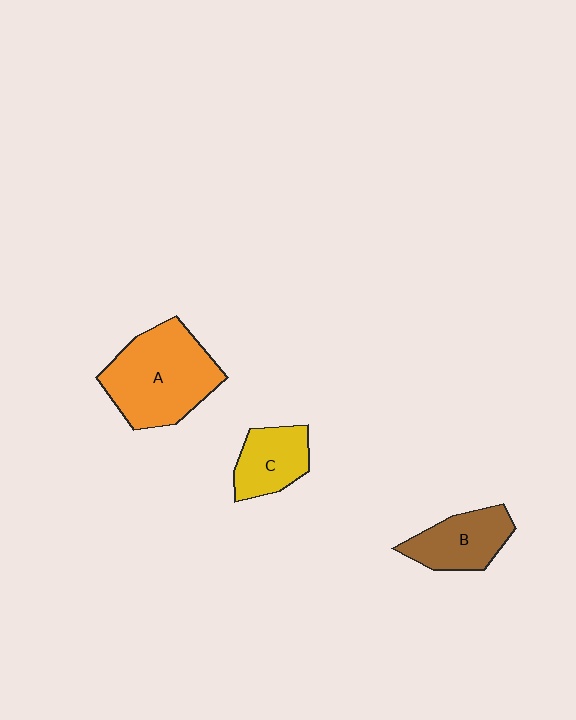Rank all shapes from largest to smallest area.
From largest to smallest: A (orange), B (brown), C (yellow).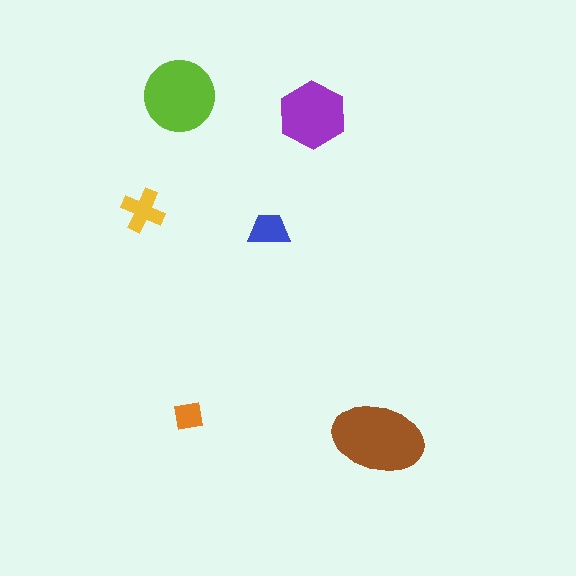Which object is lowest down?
The brown ellipse is bottommost.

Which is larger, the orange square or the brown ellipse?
The brown ellipse.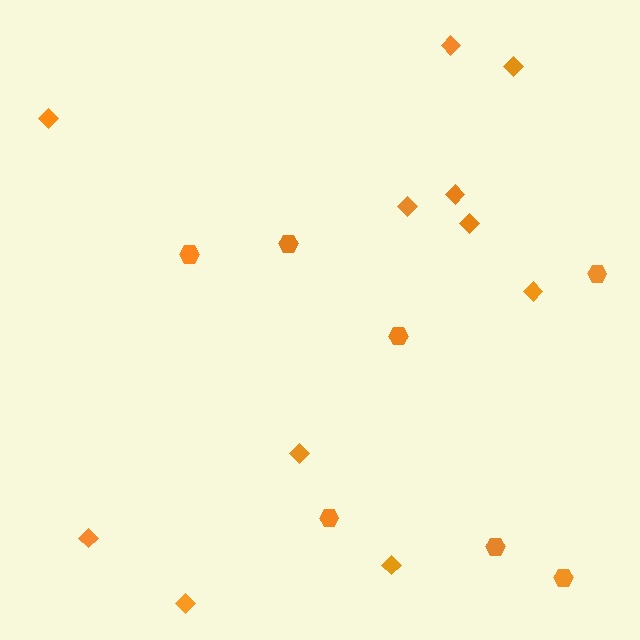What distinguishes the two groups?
There are 2 groups: one group of hexagons (7) and one group of diamonds (11).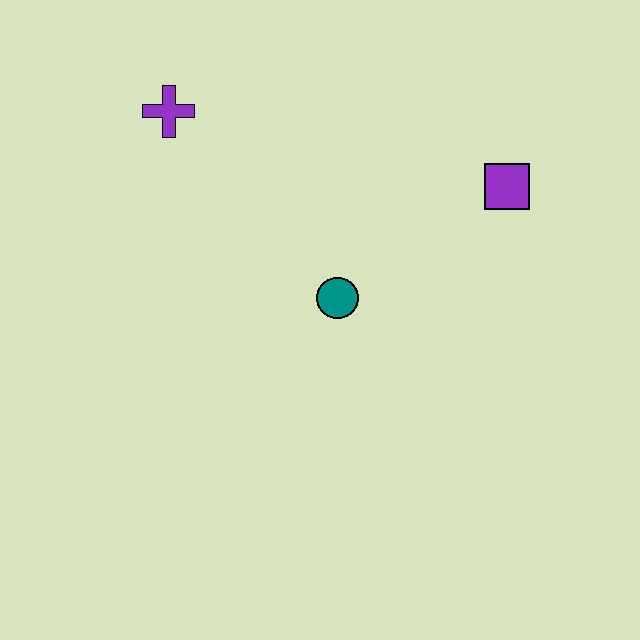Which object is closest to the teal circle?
The purple square is closest to the teal circle.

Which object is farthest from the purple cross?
The purple square is farthest from the purple cross.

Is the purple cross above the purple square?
Yes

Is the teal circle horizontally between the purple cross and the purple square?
Yes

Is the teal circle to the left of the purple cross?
No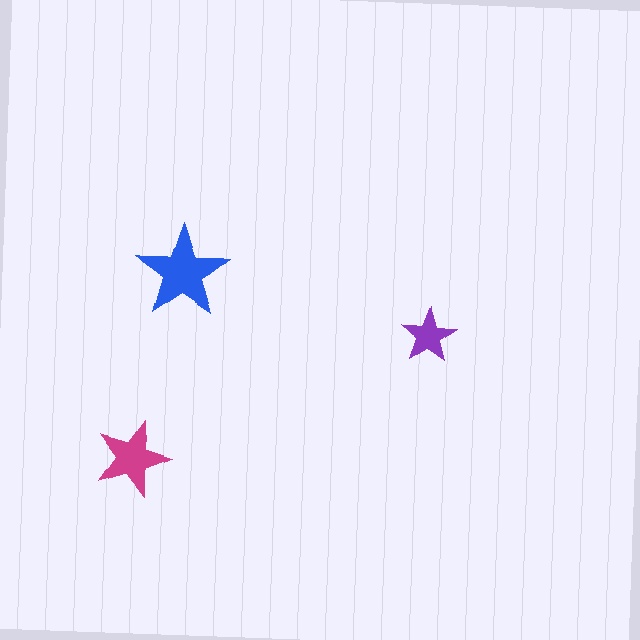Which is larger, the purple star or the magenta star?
The magenta one.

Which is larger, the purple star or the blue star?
The blue one.